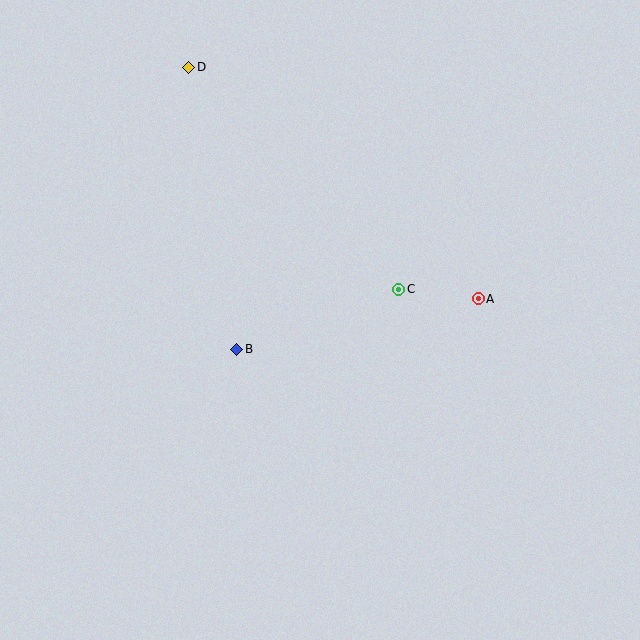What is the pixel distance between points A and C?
The distance between A and C is 80 pixels.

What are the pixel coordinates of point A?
Point A is at (478, 299).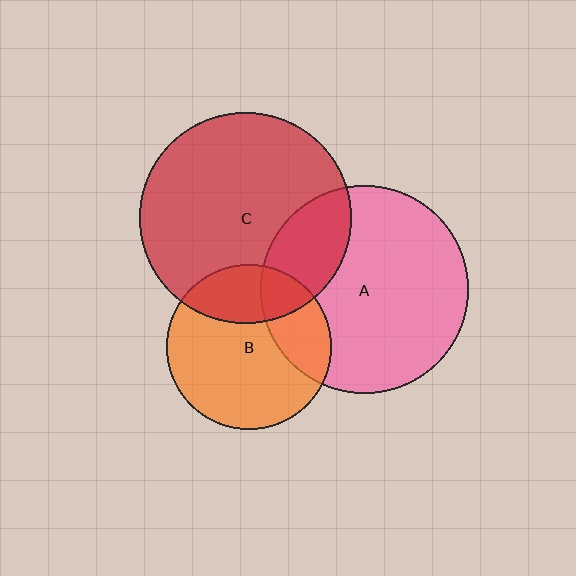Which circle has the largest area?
Circle C (red).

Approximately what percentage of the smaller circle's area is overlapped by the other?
Approximately 25%.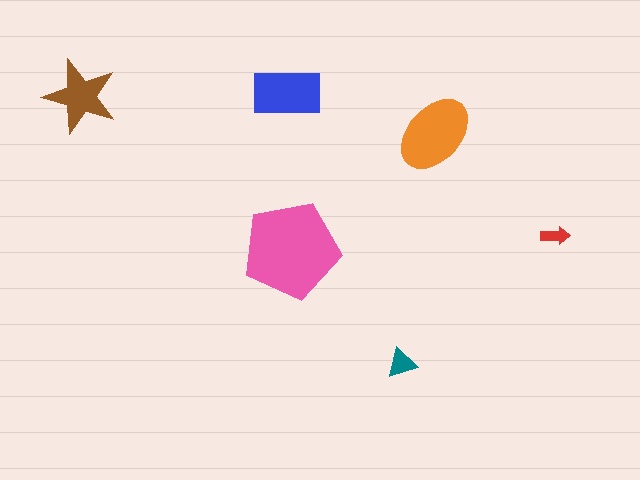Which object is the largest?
The pink pentagon.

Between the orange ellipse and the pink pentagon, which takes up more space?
The pink pentagon.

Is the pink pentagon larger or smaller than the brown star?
Larger.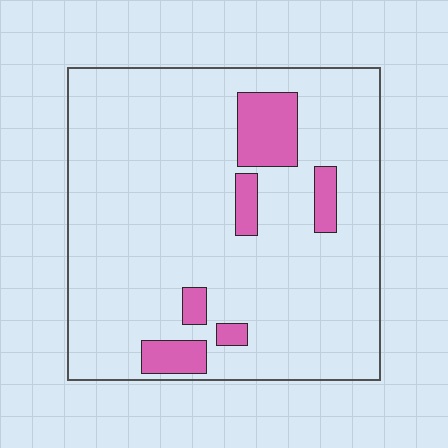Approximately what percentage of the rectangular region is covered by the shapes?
Approximately 10%.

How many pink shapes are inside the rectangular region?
6.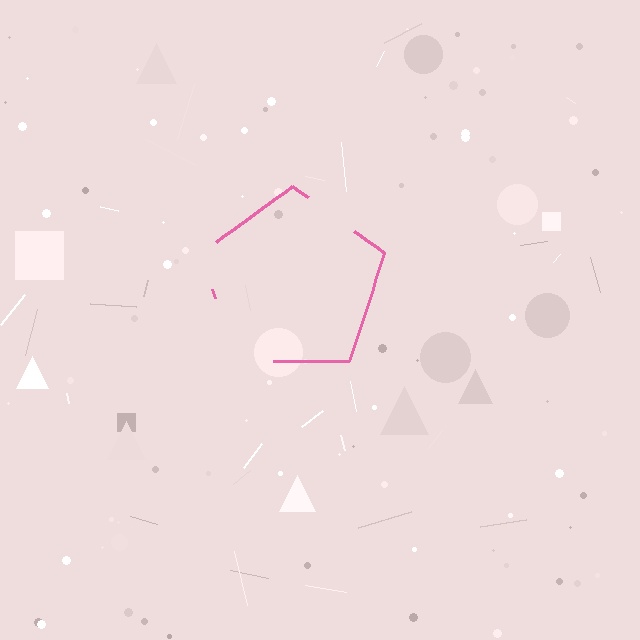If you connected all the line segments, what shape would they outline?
They would outline a pentagon.